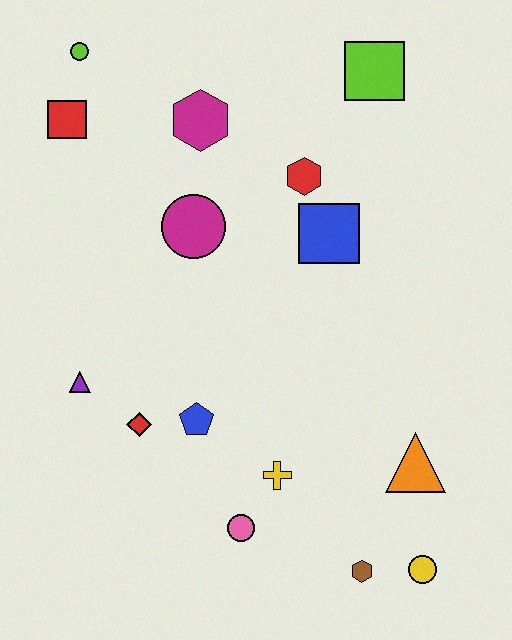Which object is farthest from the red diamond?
The lime square is farthest from the red diamond.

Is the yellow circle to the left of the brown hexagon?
No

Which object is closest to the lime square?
The red hexagon is closest to the lime square.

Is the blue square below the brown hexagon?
No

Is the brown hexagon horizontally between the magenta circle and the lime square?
Yes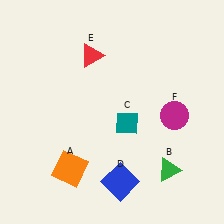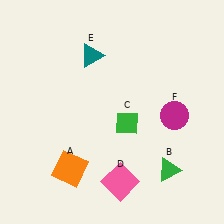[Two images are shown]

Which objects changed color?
C changed from teal to green. D changed from blue to pink. E changed from red to teal.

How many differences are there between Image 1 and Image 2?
There are 3 differences between the two images.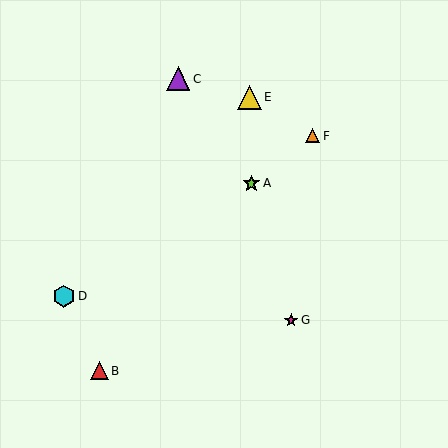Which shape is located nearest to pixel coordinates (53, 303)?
The cyan hexagon (labeled D) at (64, 296) is nearest to that location.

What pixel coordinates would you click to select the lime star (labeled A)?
Click at (251, 183) to select the lime star A.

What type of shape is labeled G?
Shape G is a magenta star.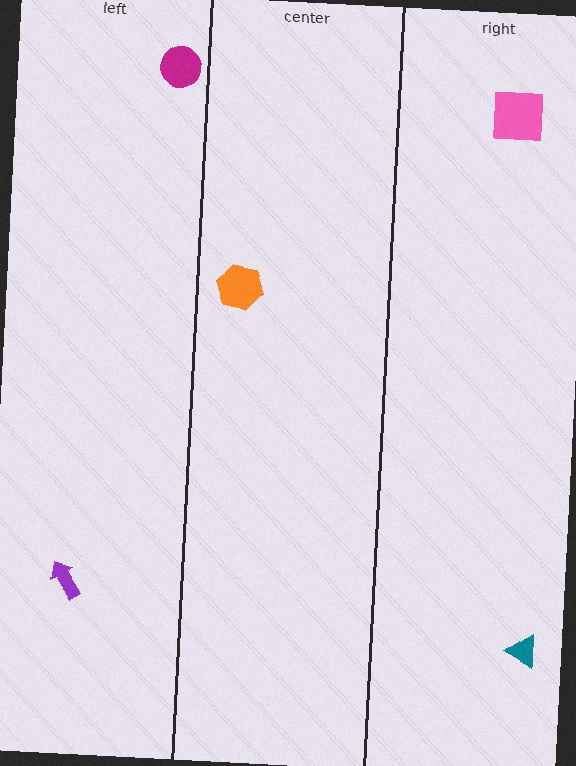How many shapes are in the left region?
2.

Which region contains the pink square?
The right region.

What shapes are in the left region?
The purple arrow, the magenta circle.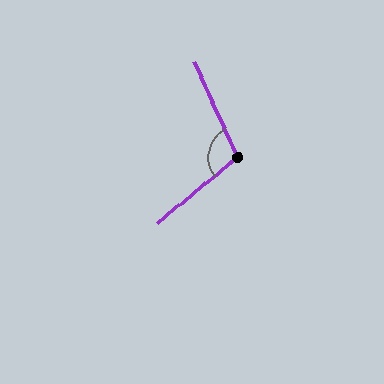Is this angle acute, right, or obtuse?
It is obtuse.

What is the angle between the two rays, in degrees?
Approximately 104 degrees.